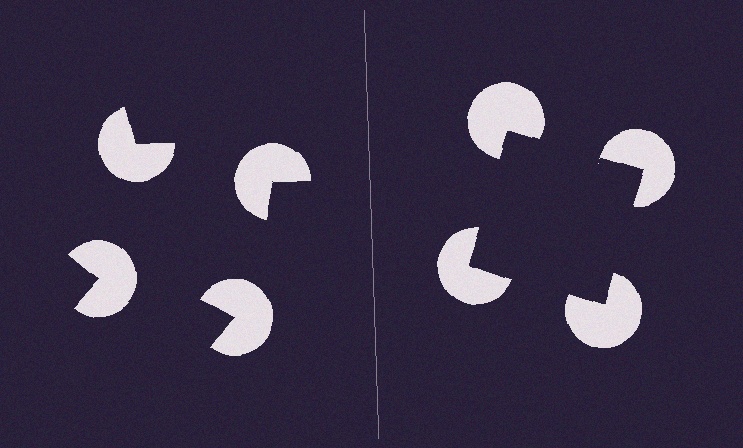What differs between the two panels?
The pac-man discs are positioned identically on both sides; only the wedge orientations differ. On the right they align to a square; on the left they are misaligned.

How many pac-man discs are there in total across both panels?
8 — 4 on each side.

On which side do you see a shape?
An illusory square appears on the right side. On the left side the wedge cuts are rotated, so no coherent shape forms.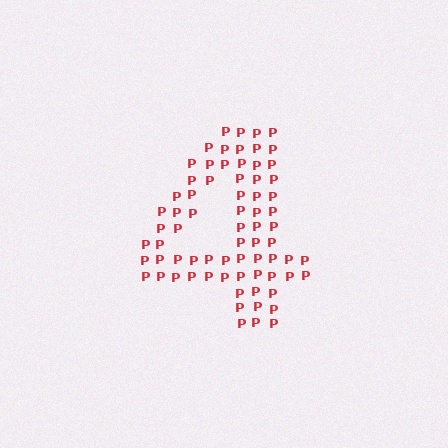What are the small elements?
The small elements are letter P's.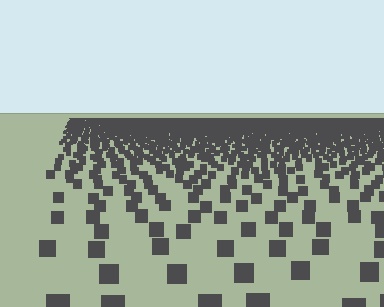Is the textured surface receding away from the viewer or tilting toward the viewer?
The surface is receding away from the viewer. Texture elements get smaller and denser toward the top.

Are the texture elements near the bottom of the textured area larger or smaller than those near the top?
Larger. Near the bottom, elements are closer to the viewer and appear at a bigger on-screen size.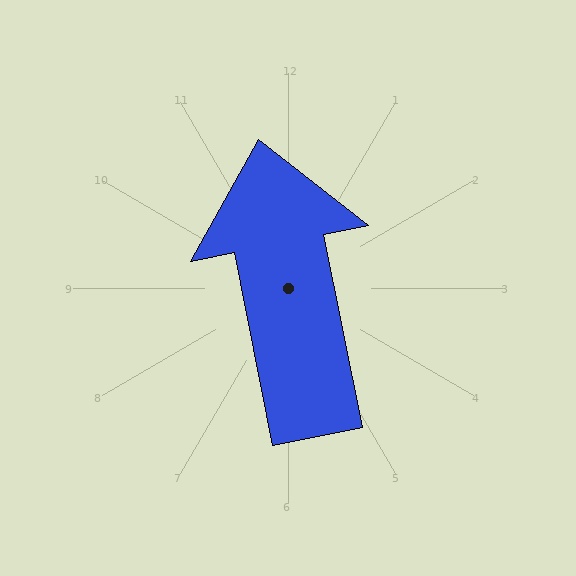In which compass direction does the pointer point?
North.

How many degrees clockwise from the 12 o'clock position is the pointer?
Approximately 349 degrees.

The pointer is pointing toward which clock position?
Roughly 12 o'clock.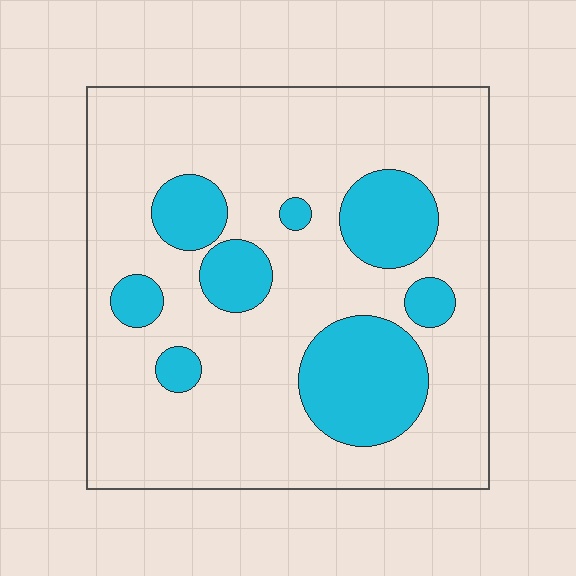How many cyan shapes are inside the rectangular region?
8.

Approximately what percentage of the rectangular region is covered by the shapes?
Approximately 25%.